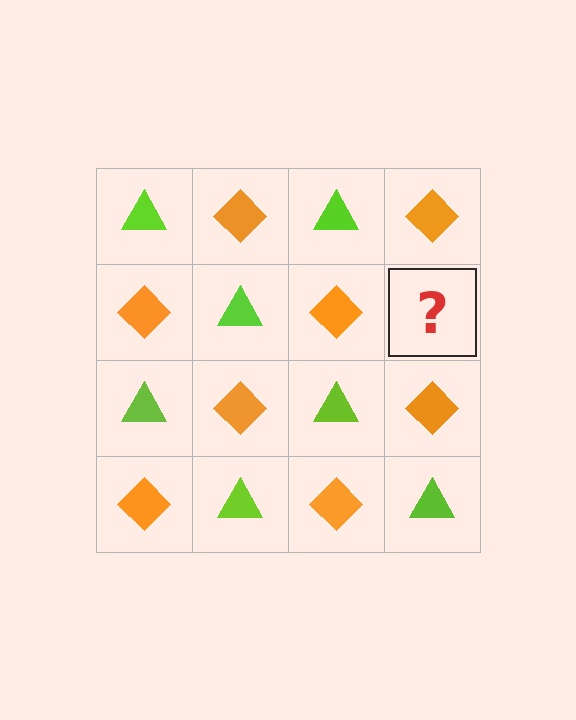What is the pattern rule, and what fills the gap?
The rule is that it alternates lime triangle and orange diamond in a checkerboard pattern. The gap should be filled with a lime triangle.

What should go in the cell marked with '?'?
The missing cell should contain a lime triangle.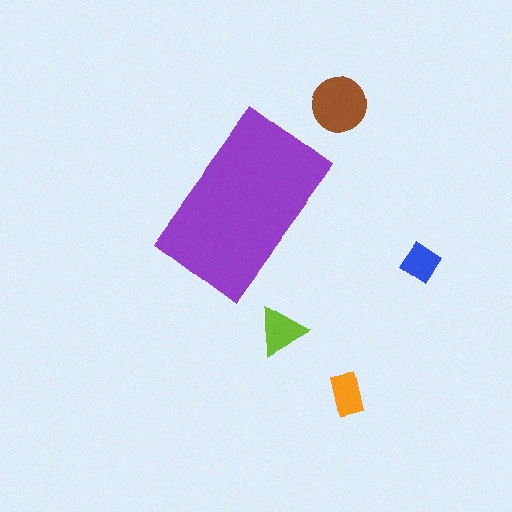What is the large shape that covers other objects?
A purple rectangle.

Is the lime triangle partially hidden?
No, the lime triangle is fully visible.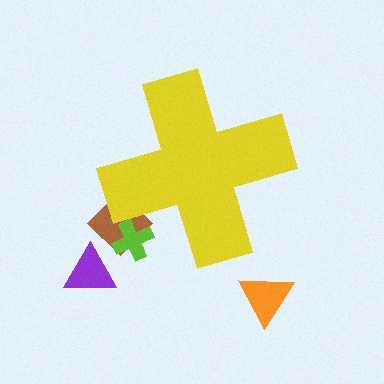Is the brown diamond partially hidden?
Yes, the brown diamond is partially hidden behind the yellow cross.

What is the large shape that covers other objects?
A yellow cross.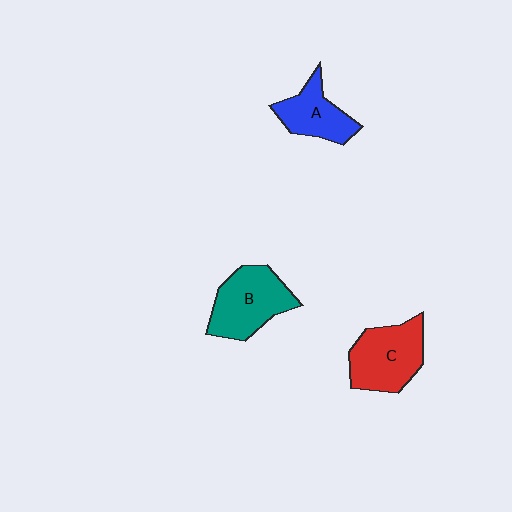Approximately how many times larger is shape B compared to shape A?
Approximately 1.4 times.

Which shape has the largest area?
Shape B (teal).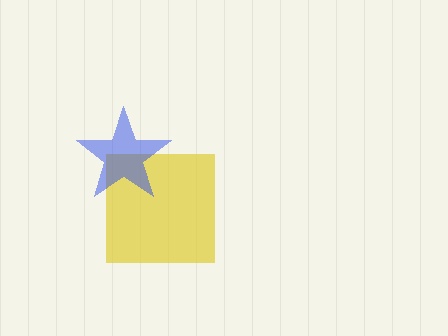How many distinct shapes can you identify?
There are 2 distinct shapes: a yellow square, a blue star.